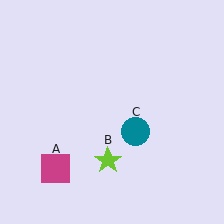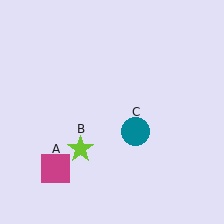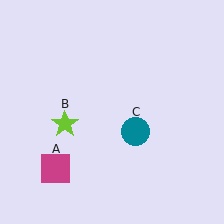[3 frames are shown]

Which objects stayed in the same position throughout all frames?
Magenta square (object A) and teal circle (object C) remained stationary.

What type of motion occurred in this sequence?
The lime star (object B) rotated clockwise around the center of the scene.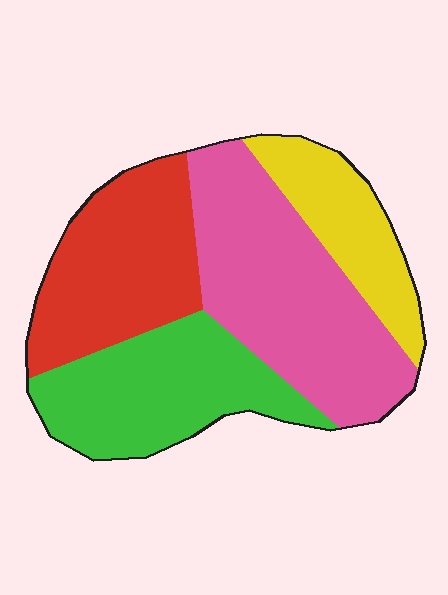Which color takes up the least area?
Yellow, at roughly 15%.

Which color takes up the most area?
Pink, at roughly 35%.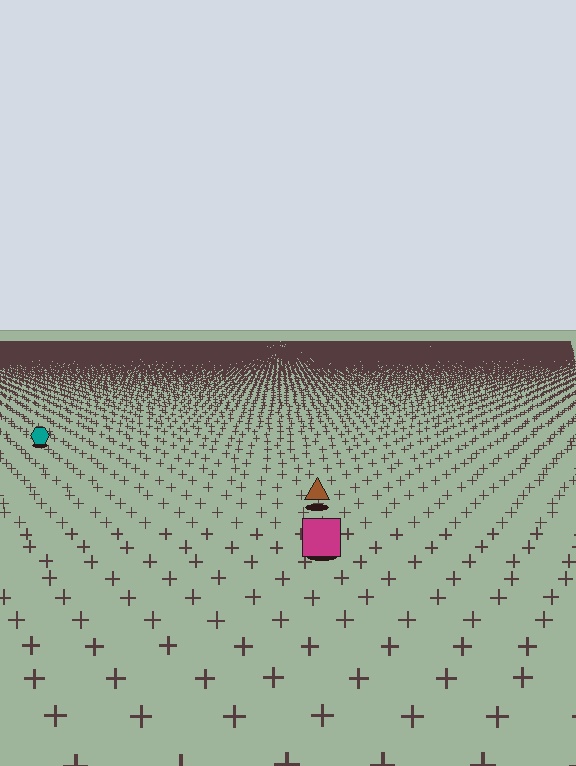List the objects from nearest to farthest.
From nearest to farthest: the magenta square, the brown triangle, the teal hexagon.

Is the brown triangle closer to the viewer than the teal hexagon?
Yes. The brown triangle is closer — you can tell from the texture gradient: the ground texture is coarser near it.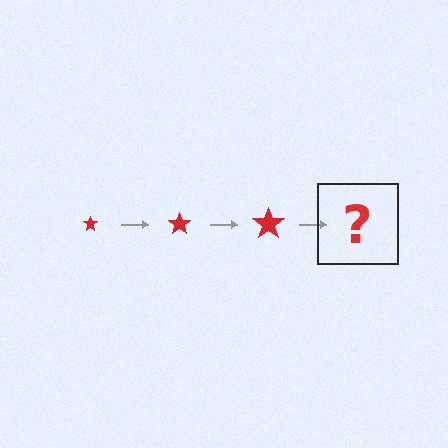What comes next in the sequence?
The next element should be a red star, larger than the previous one.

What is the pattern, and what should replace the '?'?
The pattern is that the star gets progressively larger each step. The '?' should be a red star, larger than the previous one.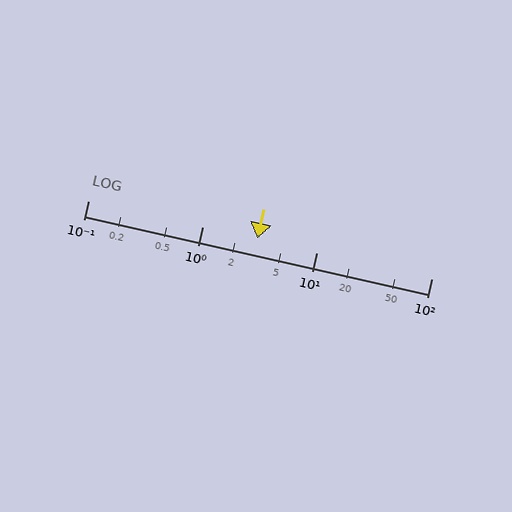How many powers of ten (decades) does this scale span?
The scale spans 3 decades, from 0.1 to 100.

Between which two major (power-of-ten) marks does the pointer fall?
The pointer is between 1 and 10.